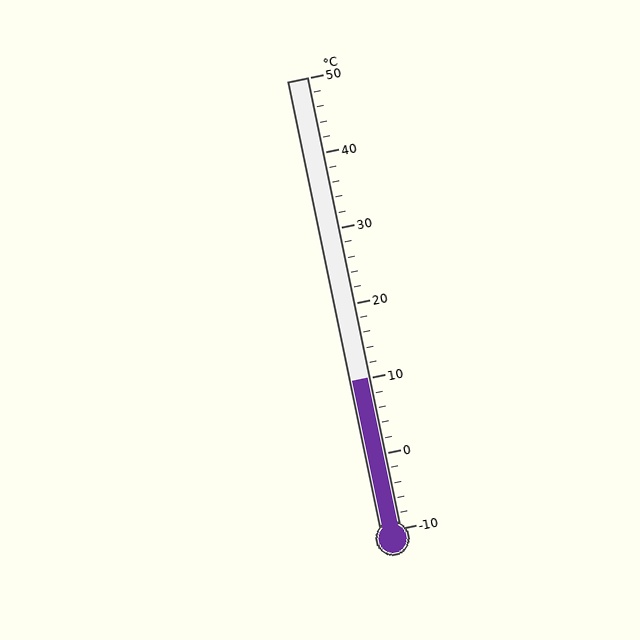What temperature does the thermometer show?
The thermometer shows approximately 10°C.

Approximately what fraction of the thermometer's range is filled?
The thermometer is filled to approximately 35% of its range.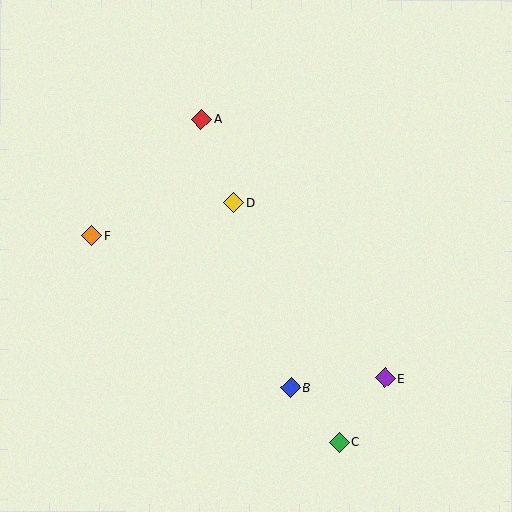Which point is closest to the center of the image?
Point D at (234, 203) is closest to the center.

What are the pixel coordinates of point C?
Point C is at (339, 443).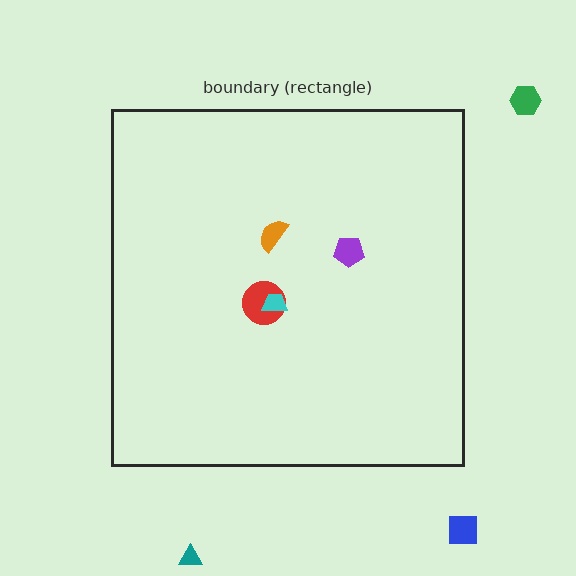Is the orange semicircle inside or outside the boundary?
Inside.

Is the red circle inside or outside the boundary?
Inside.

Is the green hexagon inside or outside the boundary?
Outside.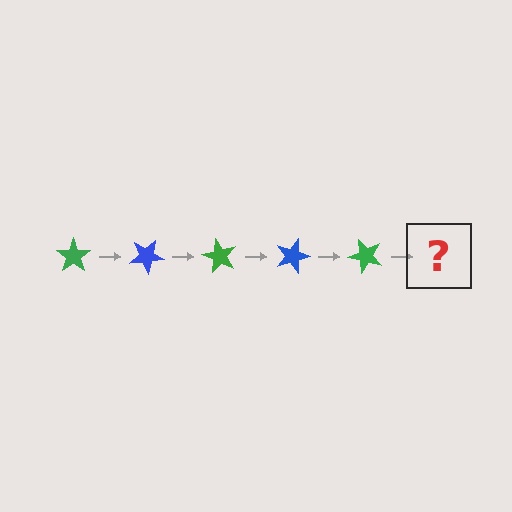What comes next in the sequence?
The next element should be a blue star, rotated 150 degrees from the start.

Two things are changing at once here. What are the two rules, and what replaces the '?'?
The two rules are that it rotates 30 degrees each step and the color cycles through green and blue. The '?' should be a blue star, rotated 150 degrees from the start.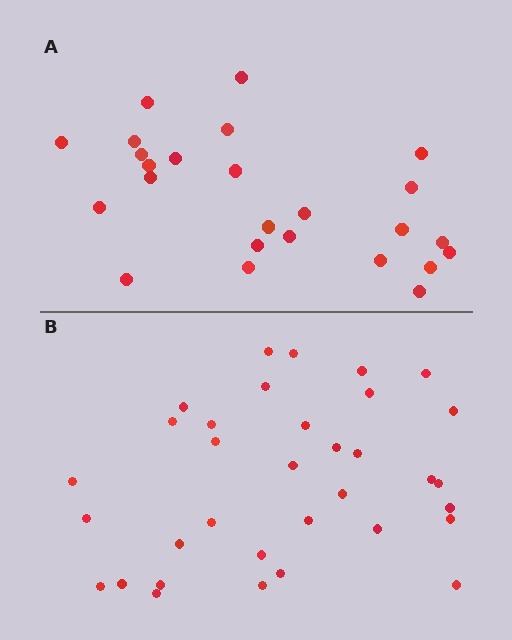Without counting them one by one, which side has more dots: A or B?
Region B (the bottom region) has more dots.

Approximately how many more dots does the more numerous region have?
Region B has roughly 8 or so more dots than region A.